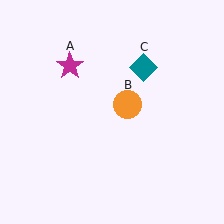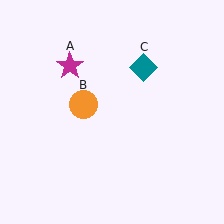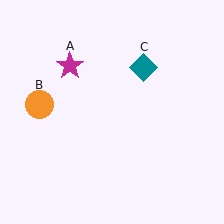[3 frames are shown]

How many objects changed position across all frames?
1 object changed position: orange circle (object B).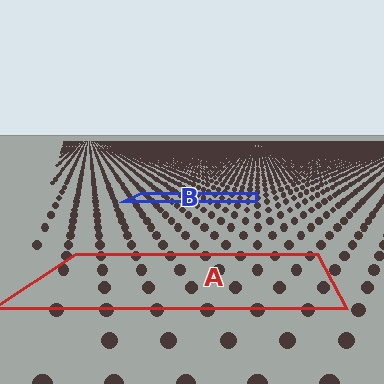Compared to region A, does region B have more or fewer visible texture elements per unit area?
Region B has more texture elements per unit area — they are packed more densely because it is farther away.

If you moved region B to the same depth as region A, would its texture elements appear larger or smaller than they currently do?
They would appear larger. At a closer depth, the same texture elements are projected at a bigger on-screen size.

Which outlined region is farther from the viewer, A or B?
Region B is farther from the viewer — the texture elements inside it appear smaller and more densely packed.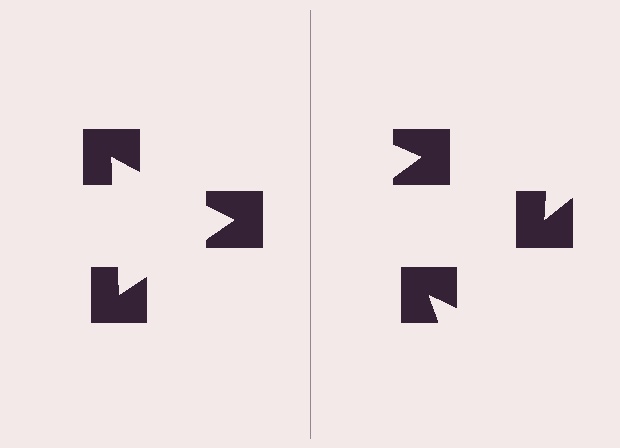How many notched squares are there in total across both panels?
6 — 3 on each side.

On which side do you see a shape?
An illusory triangle appears on the left side. On the right side the wedge cuts are rotated, so no coherent shape forms.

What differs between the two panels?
The notched squares are positioned identically on both sides; only the wedge orientations differ. On the left they align to a triangle; on the right they are misaligned.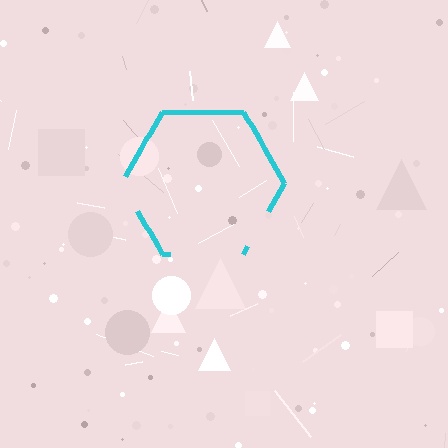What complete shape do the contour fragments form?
The contour fragments form a hexagon.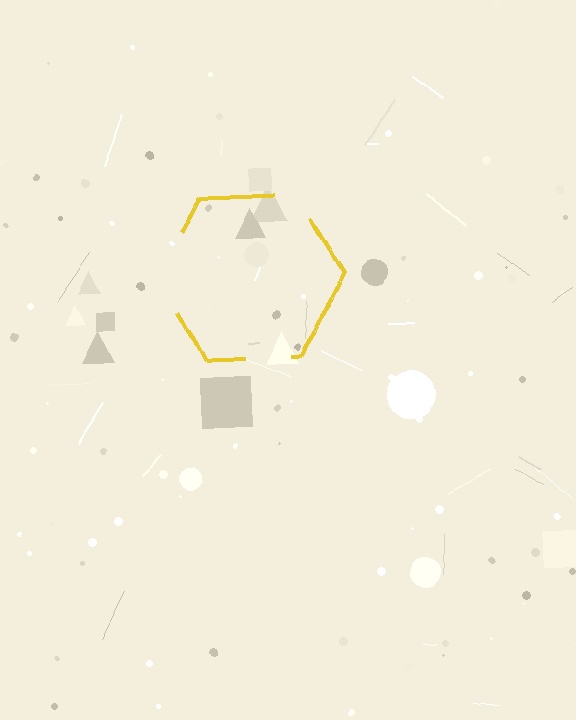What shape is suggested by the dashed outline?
The dashed outline suggests a hexagon.